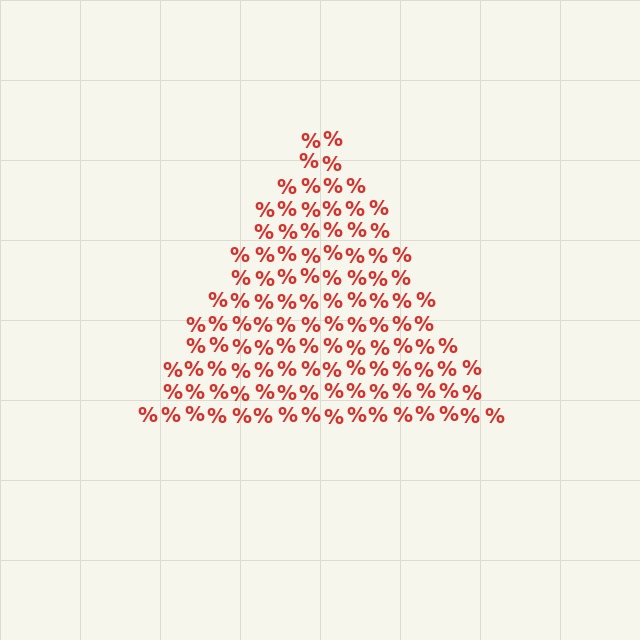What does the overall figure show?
The overall figure shows a triangle.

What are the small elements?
The small elements are percent signs.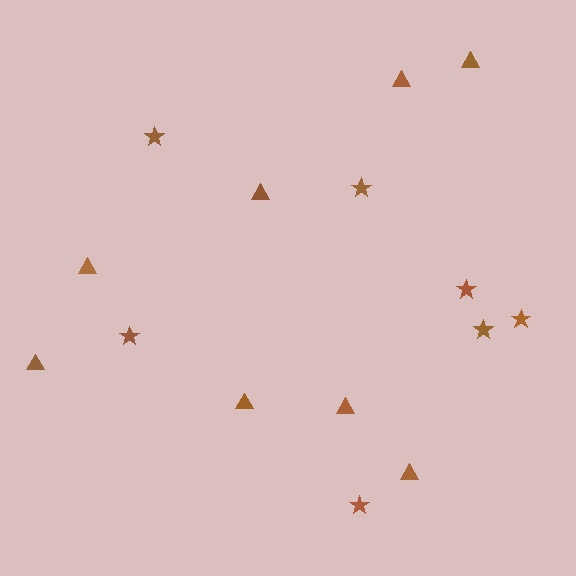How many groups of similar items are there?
There are 2 groups: one group of triangles (8) and one group of stars (7).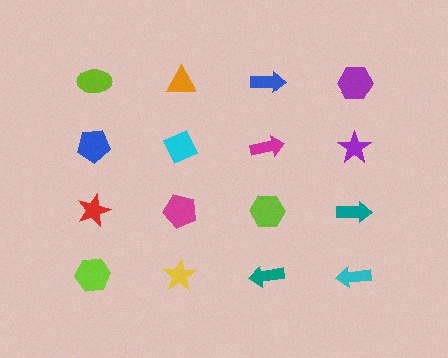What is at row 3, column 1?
A red star.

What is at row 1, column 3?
A blue arrow.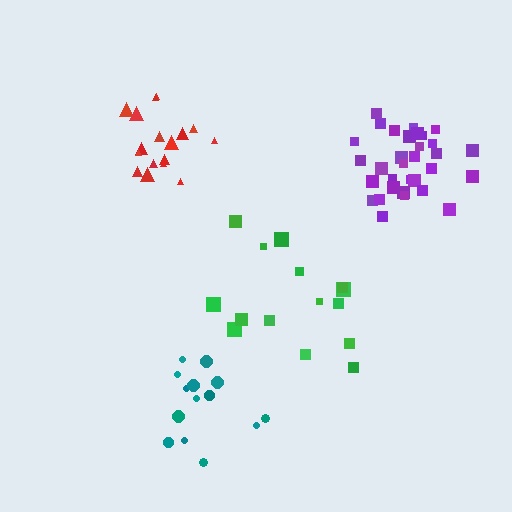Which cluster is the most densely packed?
Purple.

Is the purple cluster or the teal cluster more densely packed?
Purple.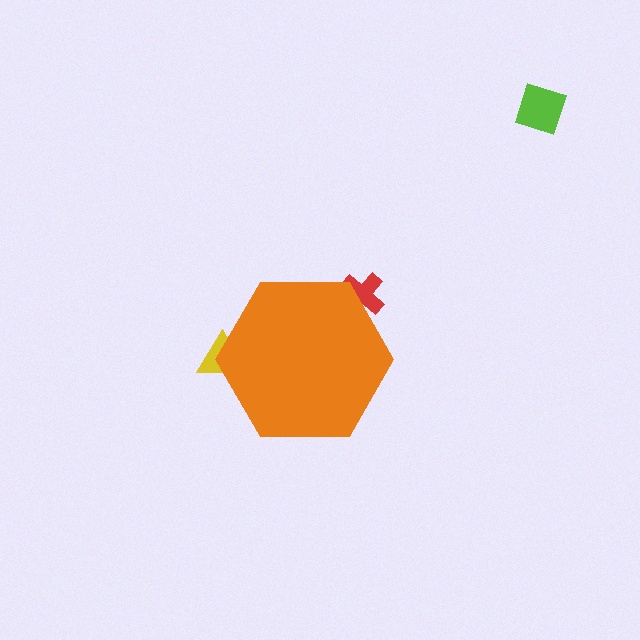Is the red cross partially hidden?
Yes, the red cross is partially hidden behind the orange hexagon.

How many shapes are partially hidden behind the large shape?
2 shapes are partially hidden.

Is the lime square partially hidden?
No, the lime square is fully visible.